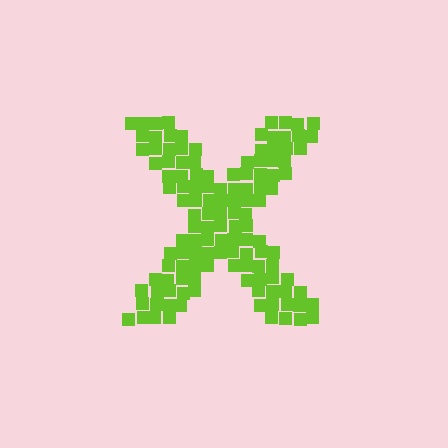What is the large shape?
The large shape is the letter X.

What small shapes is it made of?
It is made of small squares.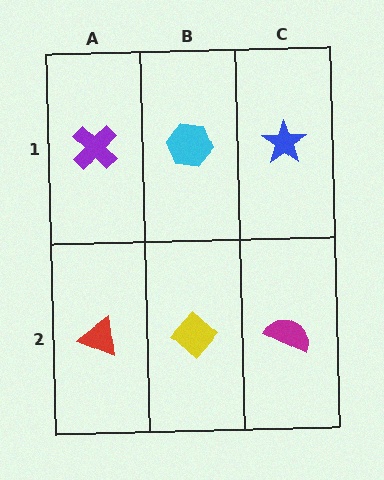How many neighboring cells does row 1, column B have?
3.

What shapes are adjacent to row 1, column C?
A magenta semicircle (row 2, column C), a cyan hexagon (row 1, column B).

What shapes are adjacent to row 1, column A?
A red triangle (row 2, column A), a cyan hexagon (row 1, column B).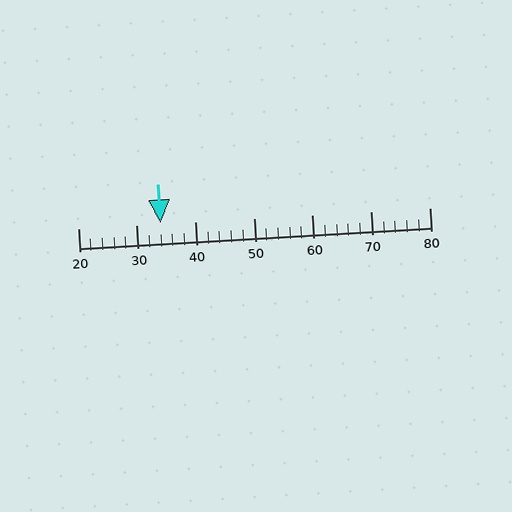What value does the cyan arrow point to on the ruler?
The cyan arrow points to approximately 34.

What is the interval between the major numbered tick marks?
The major tick marks are spaced 10 units apart.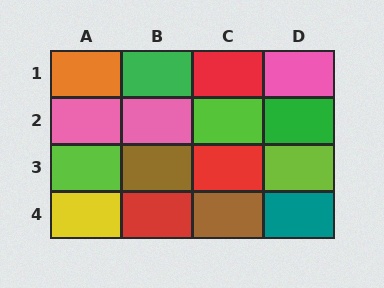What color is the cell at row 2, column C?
Lime.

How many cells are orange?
1 cell is orange.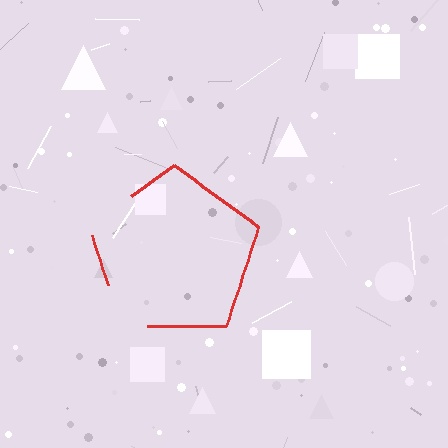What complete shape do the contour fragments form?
The contour fragments form a pentagon.